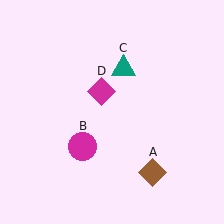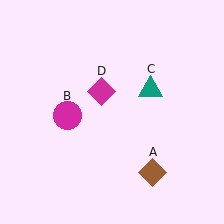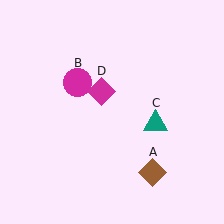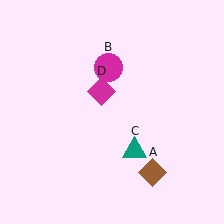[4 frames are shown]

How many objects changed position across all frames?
2 objects changed position: magenta circle (object B), teal triangle (object C).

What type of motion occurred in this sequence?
The magenta circle (object B), teal triangle (object C) rotated clockwise around the center of the scene.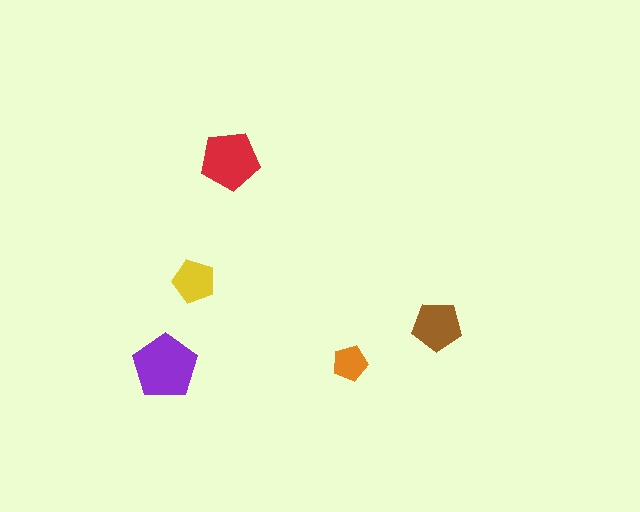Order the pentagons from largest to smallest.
the purple one, the red one, the brown one, the yellow one, the orange one.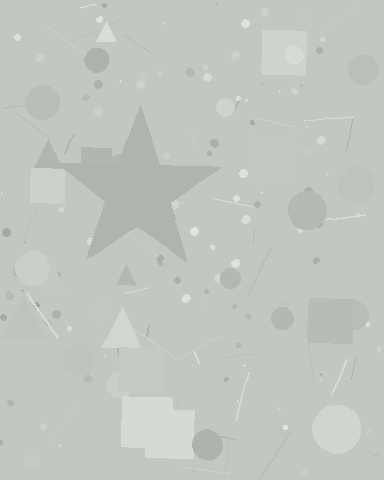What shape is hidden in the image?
A star is hidden in the image.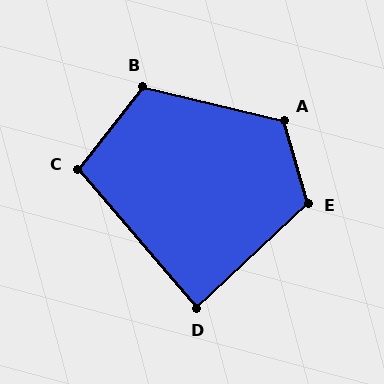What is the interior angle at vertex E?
Approximately 117 degrees (obtuse).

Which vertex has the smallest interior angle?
D, at approximately 87 degrees.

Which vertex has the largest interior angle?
A, at approximately 120 degrees.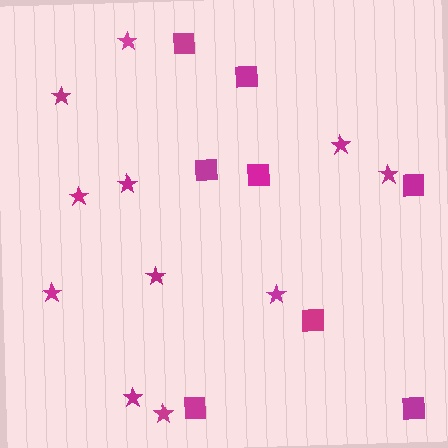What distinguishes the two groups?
There are 2 groups: one group of stars (11) and one group of squares (8).